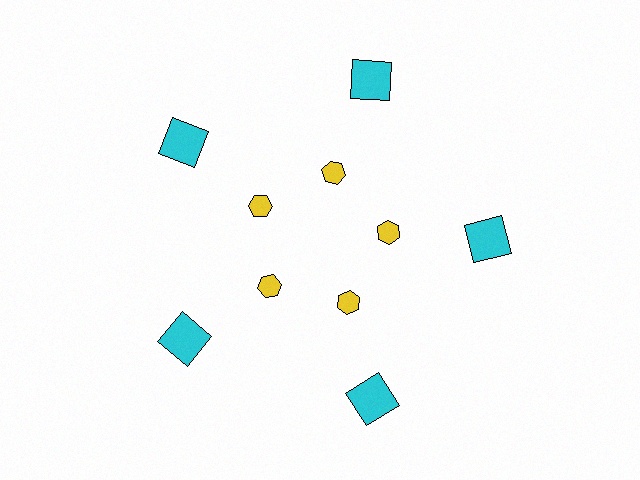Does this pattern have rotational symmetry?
Yes, this pattern has 5-fold rotational symmetry. It looks the same after rotating 72 degrees around the center.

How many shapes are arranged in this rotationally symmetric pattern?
There are 10 shapes, arranged in 5 groups of 2.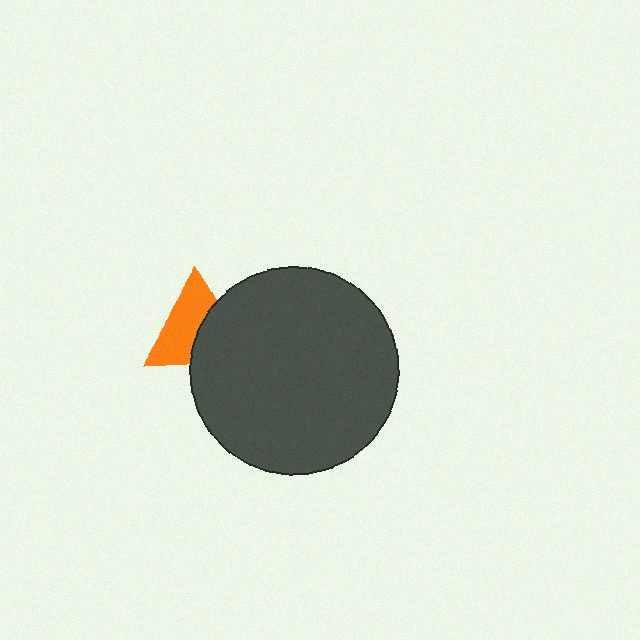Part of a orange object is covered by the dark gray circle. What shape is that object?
It is a triangle.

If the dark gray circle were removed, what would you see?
You would see the complete orange triangle.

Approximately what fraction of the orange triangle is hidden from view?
Roughly 42% of the orange triangle is hidden behind the dark gray circle.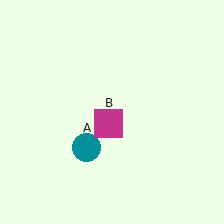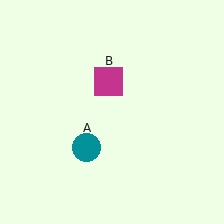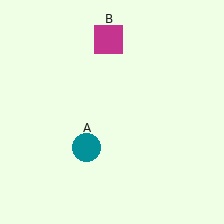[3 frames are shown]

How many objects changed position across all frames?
1 object changed position: magenta square (object B).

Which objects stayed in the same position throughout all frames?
Teal circle (object A) remained stationary.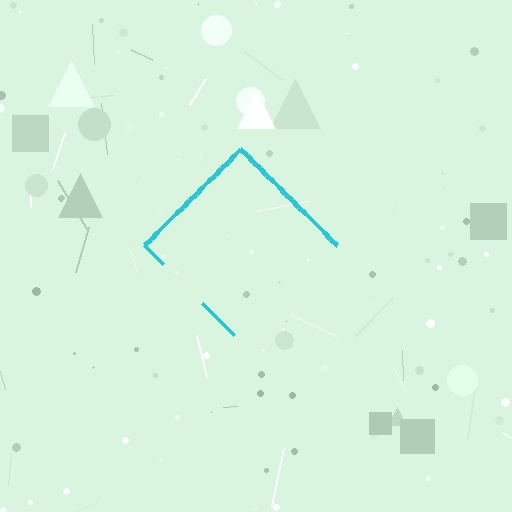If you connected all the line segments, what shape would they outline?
They would outline a diamond.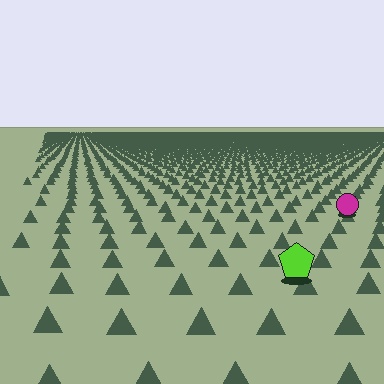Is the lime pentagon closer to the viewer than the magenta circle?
Yes. The lime pentagon is closer — you can tell from the texture gradient: the ground texture is coarser near it.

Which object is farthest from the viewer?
The magenta circle is farthest from the viewer. It appears smaller and the ground texture around it is denser.